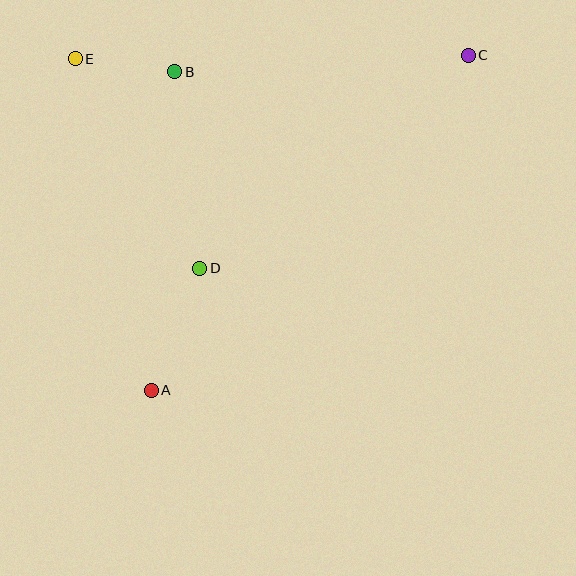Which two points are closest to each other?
Points B and E are closest to each other.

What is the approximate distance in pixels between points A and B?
The distance between A and B is approximately 320 pixels.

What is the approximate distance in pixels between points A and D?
The distance between A and D is approximately 131 pixels.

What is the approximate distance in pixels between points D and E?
The distance between D and E is approximately 244 pixels.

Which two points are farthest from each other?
Points A and C are farthest from each other.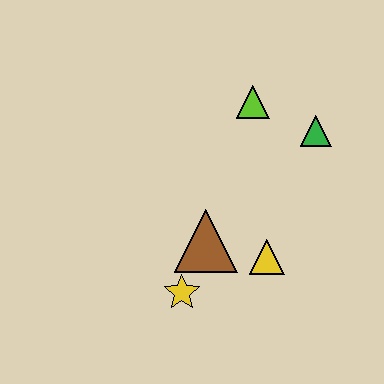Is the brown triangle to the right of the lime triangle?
No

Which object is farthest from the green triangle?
The yellow star is farthest from the green triangle.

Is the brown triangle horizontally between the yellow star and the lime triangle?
Yes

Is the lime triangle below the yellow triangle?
No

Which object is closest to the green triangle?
The lime triangle is closest to the green triangle.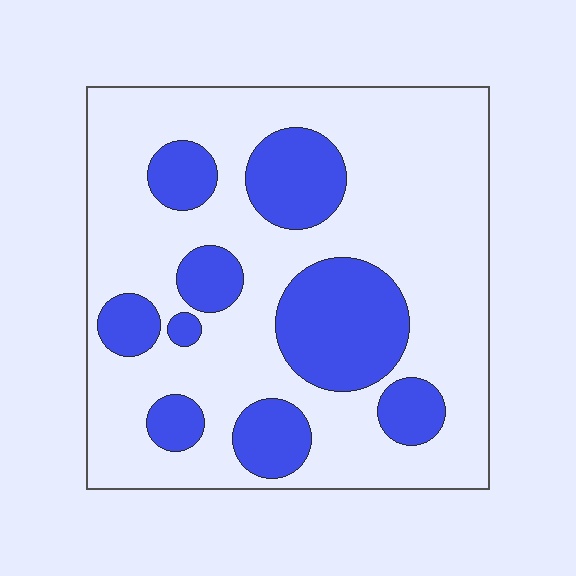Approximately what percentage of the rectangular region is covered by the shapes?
Approximately 30%.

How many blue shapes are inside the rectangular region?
9.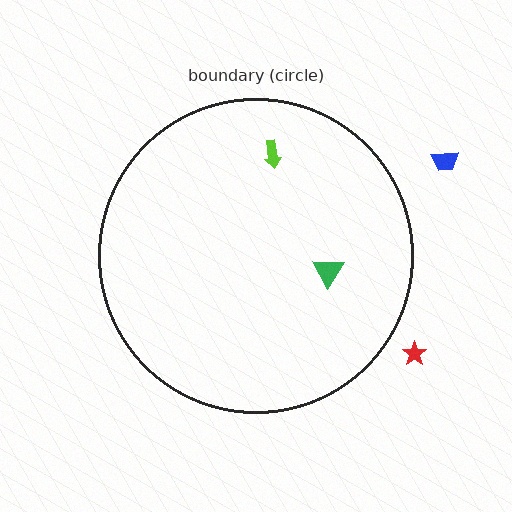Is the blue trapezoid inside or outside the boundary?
Outside.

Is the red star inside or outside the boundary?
Outside.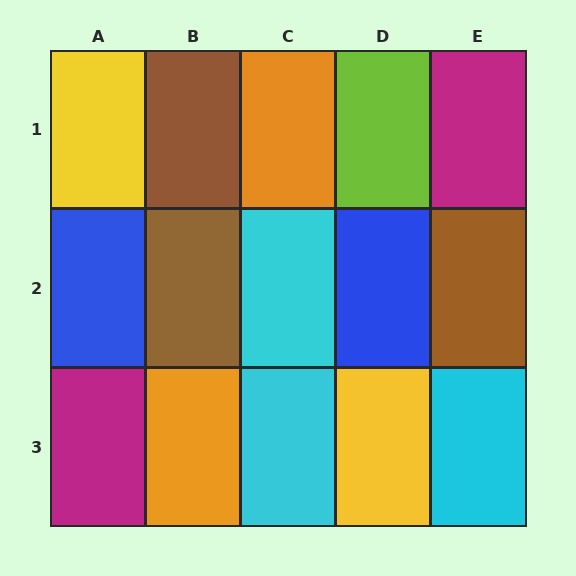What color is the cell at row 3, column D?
Yellow.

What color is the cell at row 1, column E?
Magenta.